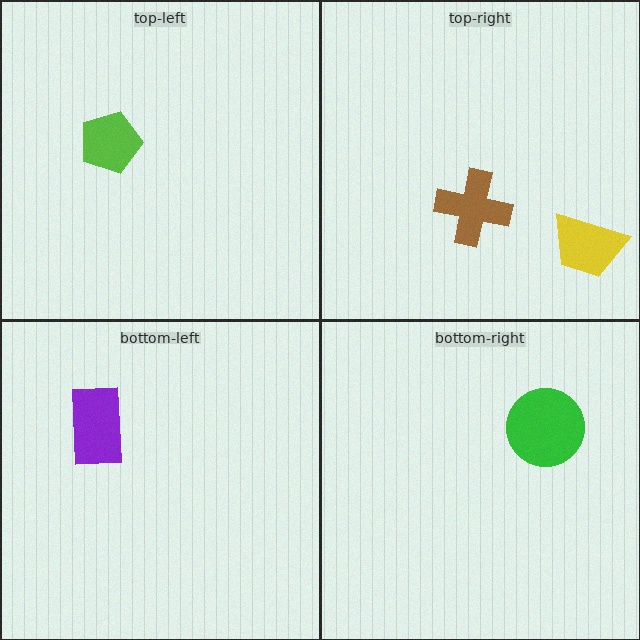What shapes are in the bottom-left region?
The purple rectangle.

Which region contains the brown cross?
The top-right region.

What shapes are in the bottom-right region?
The green circle.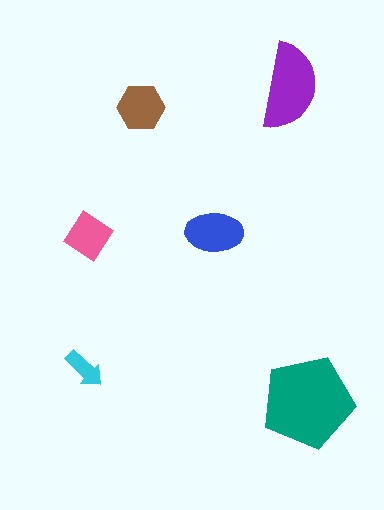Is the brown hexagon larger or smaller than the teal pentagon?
Smaller.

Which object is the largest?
The teal pentagon.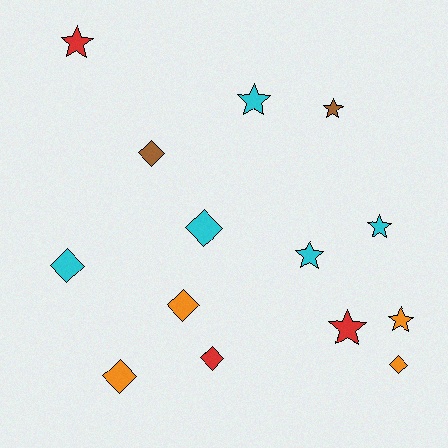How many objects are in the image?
There are 14 objects.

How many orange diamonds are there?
There are 3 orange diamonds.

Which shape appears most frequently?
Star, with 7 objects.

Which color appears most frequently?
Cyan, with 5 objects.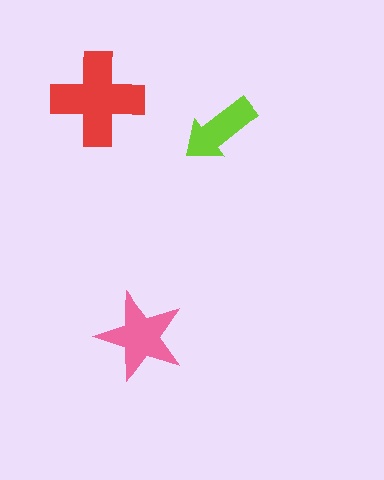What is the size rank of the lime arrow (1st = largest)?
3rd.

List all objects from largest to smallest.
The red cross, the pink star, the lime arrow.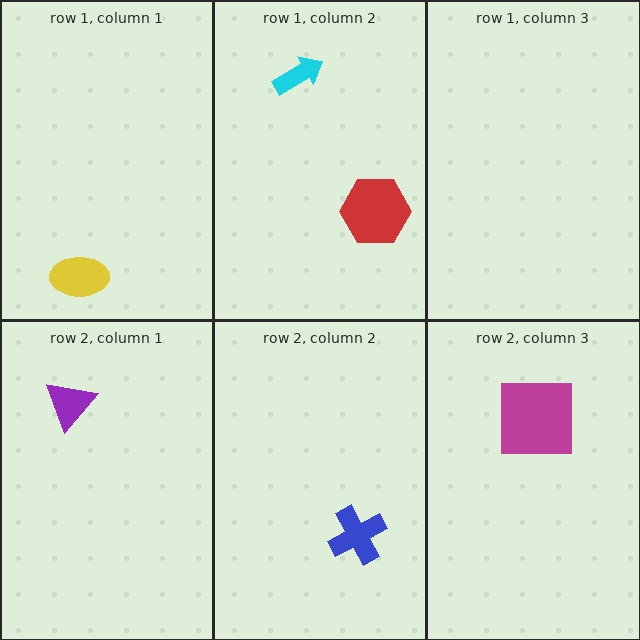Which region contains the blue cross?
The row 2, column 2 region.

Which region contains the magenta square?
The row 2, column 3 region.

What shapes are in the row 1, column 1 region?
The yellow ellipse.